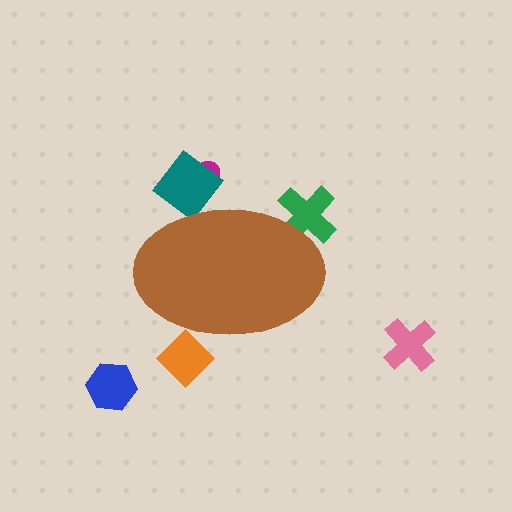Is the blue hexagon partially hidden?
No, the blue hexagon is fully visible.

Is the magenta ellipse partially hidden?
Yes, the magenta ellipse is partially hidden behind the brown ellipse.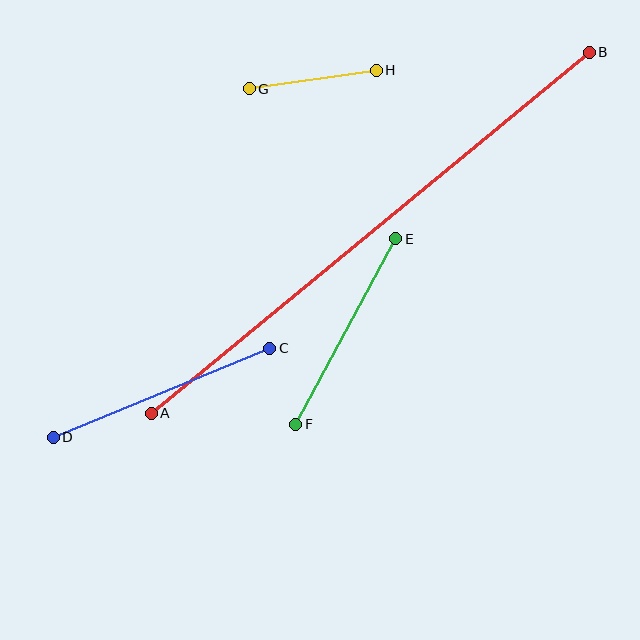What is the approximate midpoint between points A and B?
The midpoint is at approximately (370, 233) pixels.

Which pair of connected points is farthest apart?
Points A and B are farthest apart.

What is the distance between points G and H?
The distance is approximately 128 pixels.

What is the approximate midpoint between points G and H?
The midpoint is at approximately (313, 80) pixels.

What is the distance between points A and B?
The distance is approximately 567 pixels.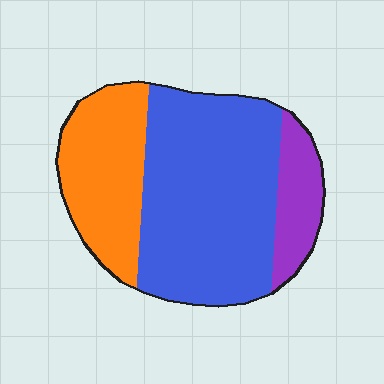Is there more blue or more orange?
Blue.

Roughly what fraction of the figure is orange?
Orange covers 28% of the figure.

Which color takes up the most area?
Blue, at roughly 60%.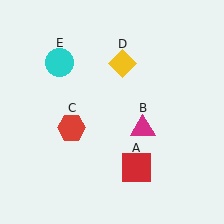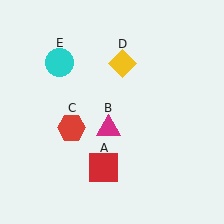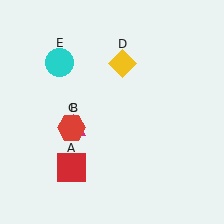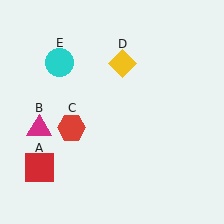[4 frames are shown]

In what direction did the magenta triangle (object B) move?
The magenta triangle (object B) moved left.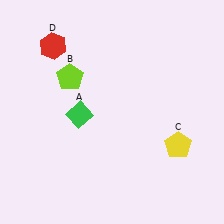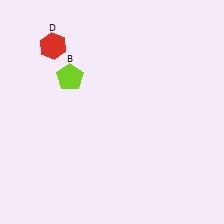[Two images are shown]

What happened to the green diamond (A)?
The green diamond (A) was removed in Image 2. It was in the bottom-left area of Image 1.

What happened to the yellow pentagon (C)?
The yellow pentagon (C) was removed in Image 2. It was in the bottom-right area of Image 1.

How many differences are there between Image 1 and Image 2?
There are 2 differences between the two images.